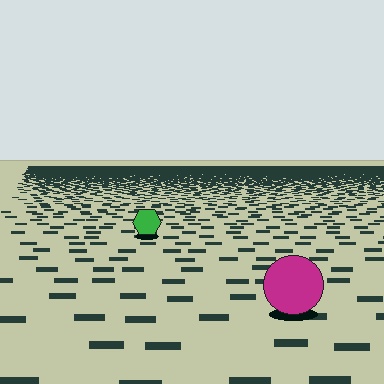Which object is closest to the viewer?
The magenta circle is closest. The texture marks near it are larger and more spread out.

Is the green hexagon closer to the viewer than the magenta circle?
No. The magenta circle is closer — you can tell from the texture gradient: the ground texture is coarser near it.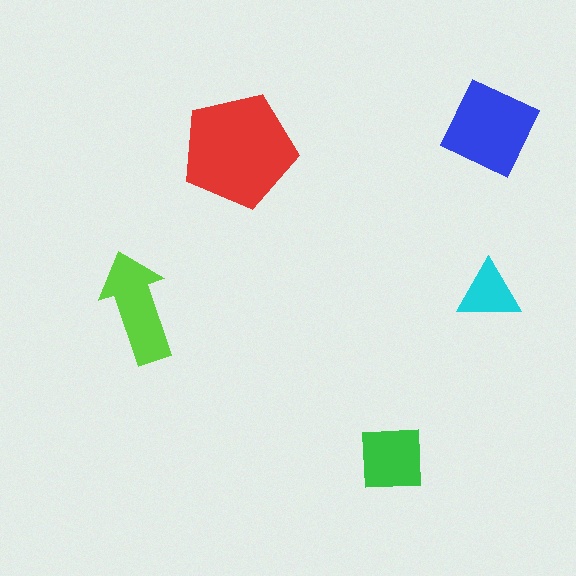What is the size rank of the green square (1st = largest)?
4th.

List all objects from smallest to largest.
The cyan triangle, the green square, the lime arrow, the blue square, the red pentagon.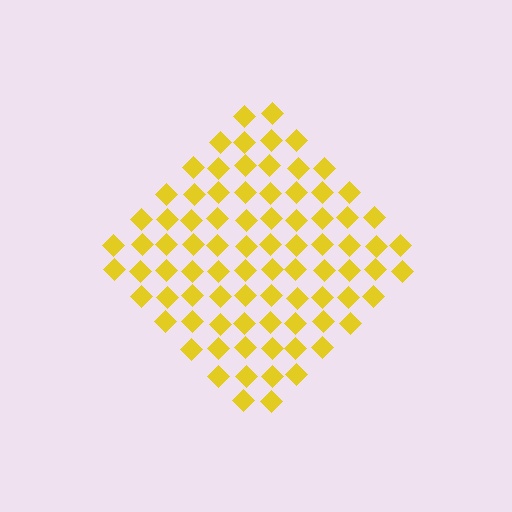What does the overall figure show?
The overall figure shows a diamond.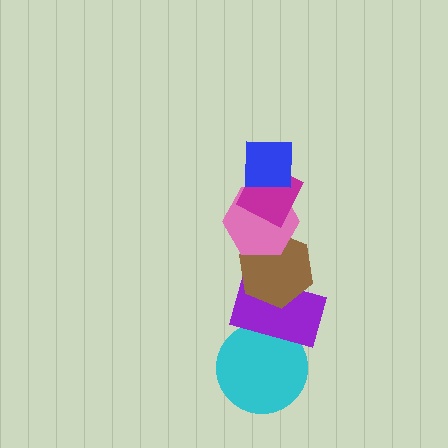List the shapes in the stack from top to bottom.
From top to bottom: the blue square, the magenta diamond, the pink hexagon, the brown hexagon, the purple rectangle, the cyan circle.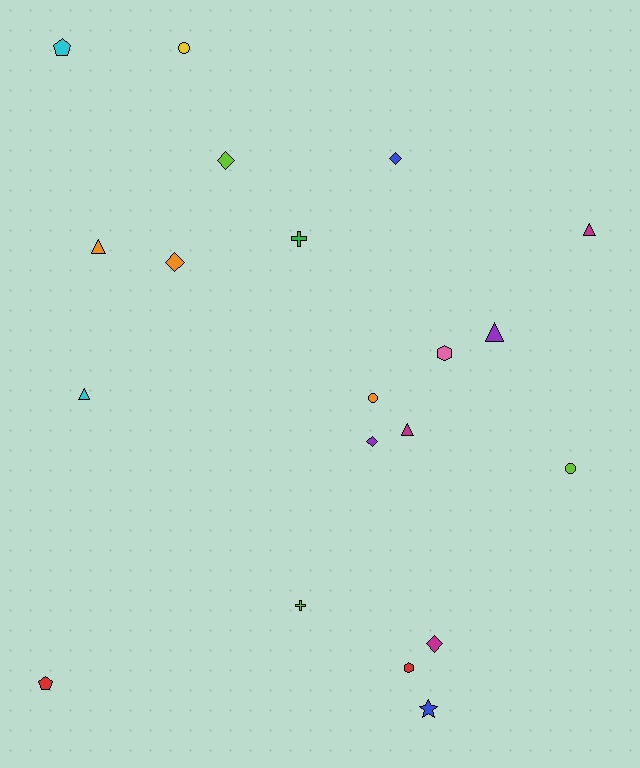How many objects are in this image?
There are 20 objects.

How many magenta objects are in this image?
There are 3 magenta objects.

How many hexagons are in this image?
There are 2 hexagons.